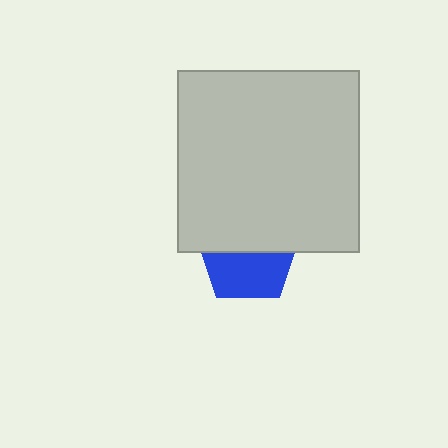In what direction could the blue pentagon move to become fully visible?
The blue pentagon could move down. That would shift it out from behind the light gray square entirely.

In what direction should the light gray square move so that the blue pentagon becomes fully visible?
The light gray square should move up. That is the shortest direction to clear the overlap and leave the blue pentagon fully visible.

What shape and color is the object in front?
The object in front is a light gray square.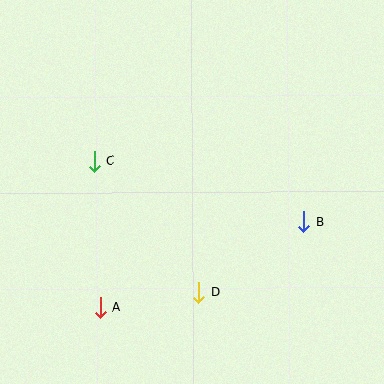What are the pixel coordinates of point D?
Point D is at (199, 292).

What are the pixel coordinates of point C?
Point C is at (94, 161).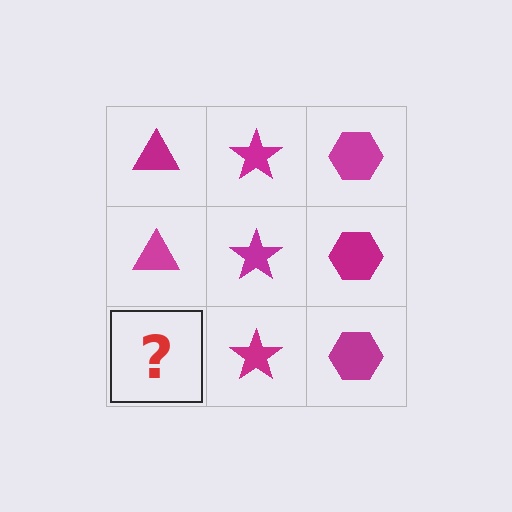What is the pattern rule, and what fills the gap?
The rule is that each column has a consistent shape. The gap should be filled with a magenta triangle.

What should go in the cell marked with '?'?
The missing cell should contain a magenta triangle.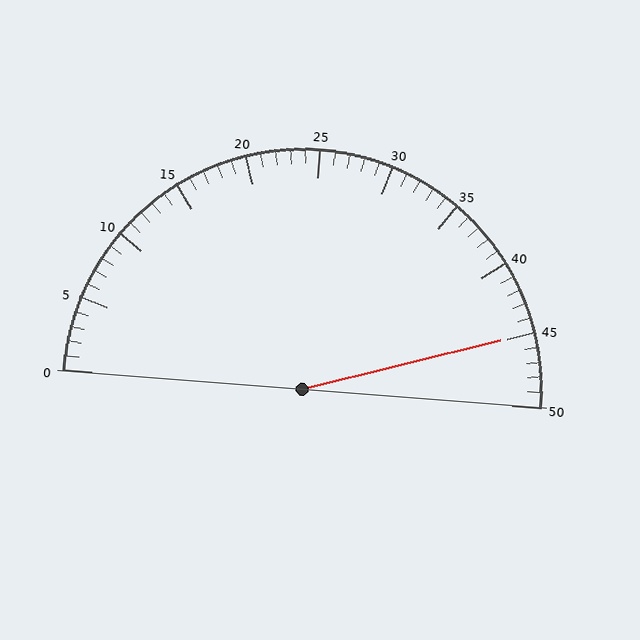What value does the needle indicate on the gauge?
The needle indicates approximately 45.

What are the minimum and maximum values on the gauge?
The gauge ranges from 0 to 50.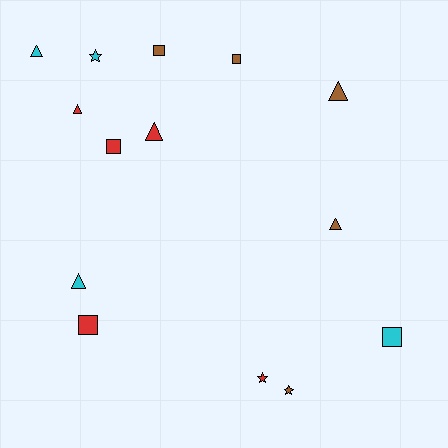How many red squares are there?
There are 2 red squares.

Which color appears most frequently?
Red, with 5 objects.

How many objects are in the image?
There are 14 objects.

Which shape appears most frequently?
Triangle, with 6 objects.